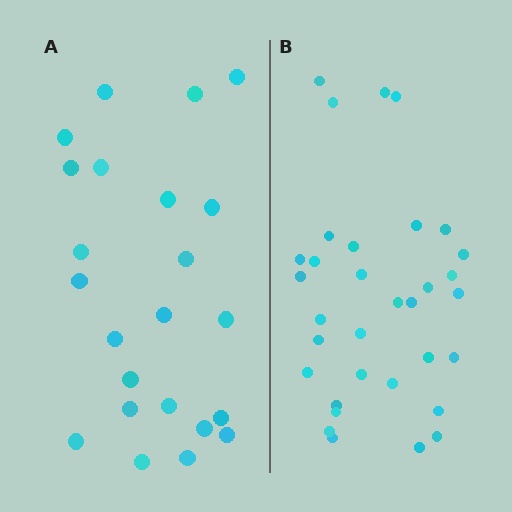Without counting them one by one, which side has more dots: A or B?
Region B (the right region) has more dots.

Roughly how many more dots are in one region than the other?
Region B has roughly 10 or so more dots than region A.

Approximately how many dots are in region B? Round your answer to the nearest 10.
About 30 dots. (The exact count is 33, which rounds to 30.)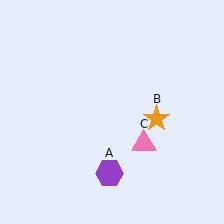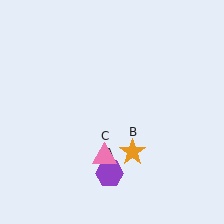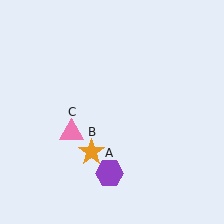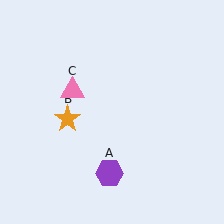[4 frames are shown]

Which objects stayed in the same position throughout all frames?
Purple hexagon (object A) remained stationary.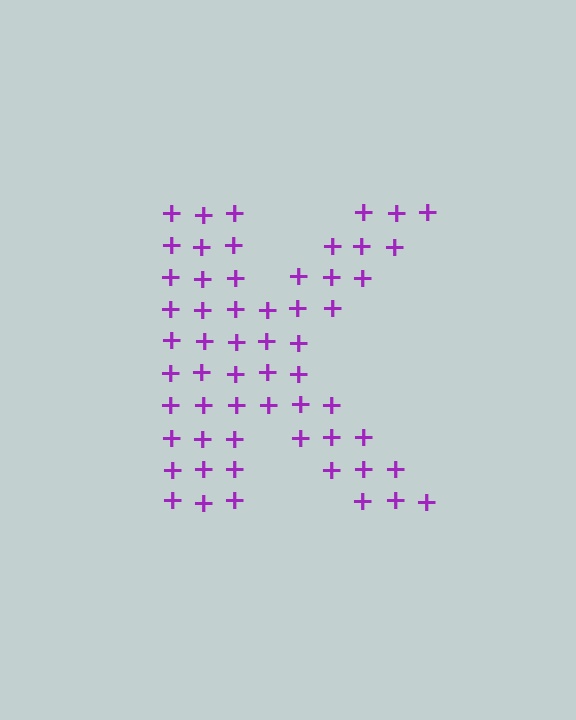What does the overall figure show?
The overall figure shows the letter K.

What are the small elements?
The small elements are plus signs.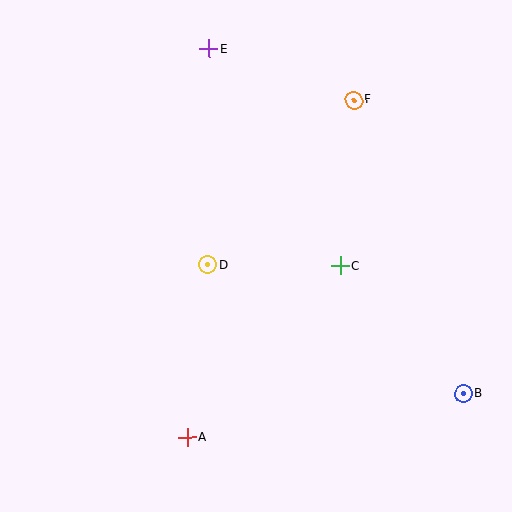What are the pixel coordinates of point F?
Point F is at (354, 100).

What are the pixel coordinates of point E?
Point E is at (209, 49).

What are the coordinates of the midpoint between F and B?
The midpoint between F and B is at (409, 247).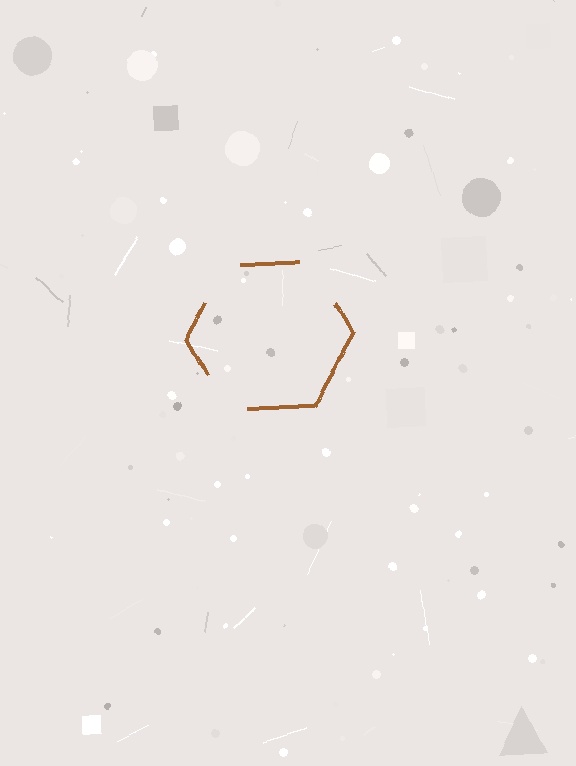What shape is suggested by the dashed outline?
The dashed outline suggests a hexagon.